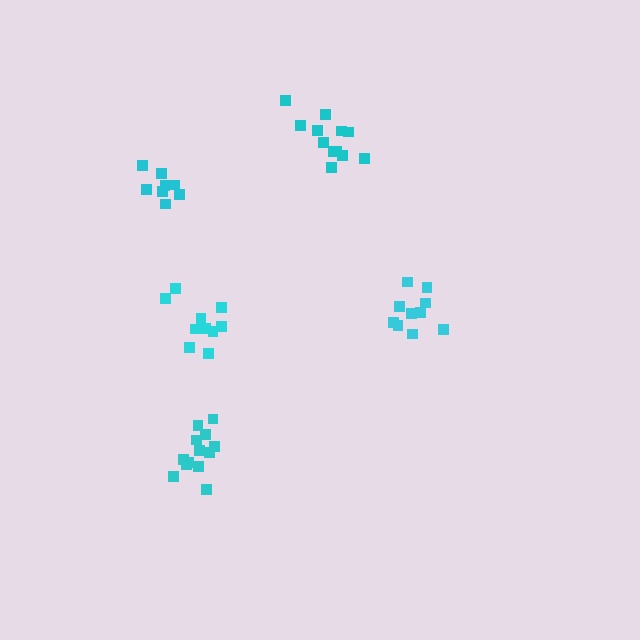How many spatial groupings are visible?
There are 5 spatial groupings.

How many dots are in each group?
Group 1: 10 dots, Group 2: 13 dots, Group 3: 8 dots, Group 4: 12 dots, Group 5: 11 dots (54 total).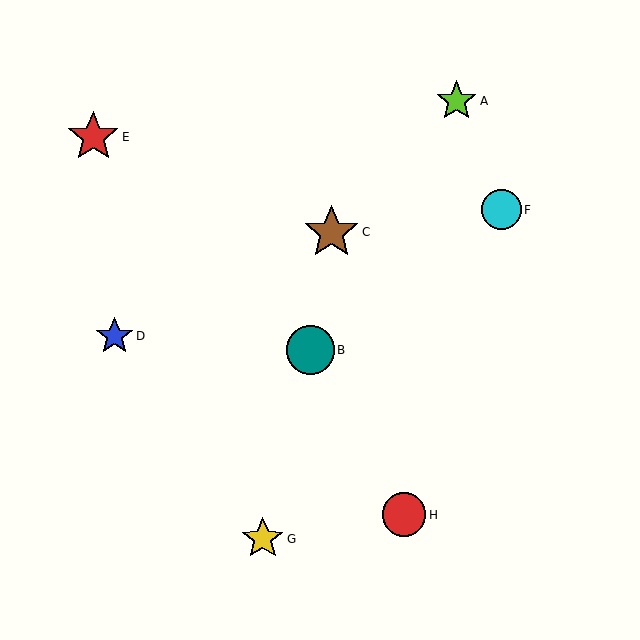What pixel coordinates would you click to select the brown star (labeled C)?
Click at (332, 232) to select the brown star C.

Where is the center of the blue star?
The center of the blue star is at (115, 336).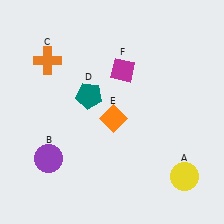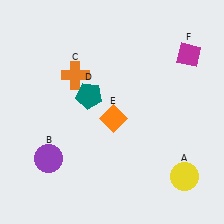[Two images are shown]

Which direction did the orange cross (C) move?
The orange cross (C) moved right.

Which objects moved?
The objects that moved are: the orange cross (C), the magenta diamond (F).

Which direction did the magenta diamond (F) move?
The magenta diamond (F) moved right.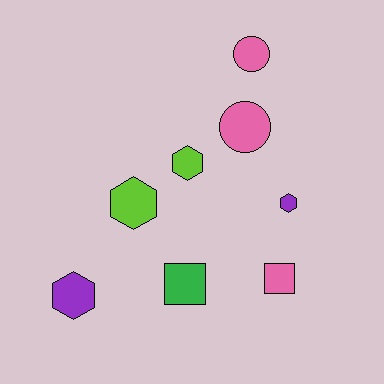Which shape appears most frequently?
Hexagon, with 4 objects.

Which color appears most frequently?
Pink, with 3 objects.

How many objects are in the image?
There are 8 objects.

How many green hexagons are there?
There are no green hexagons.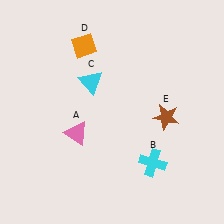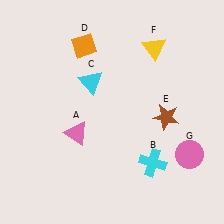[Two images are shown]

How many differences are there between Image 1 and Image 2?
There are 2 differences between the two images.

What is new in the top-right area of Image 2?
A yellow triangle (F) was added in the top-right area of Image 2.